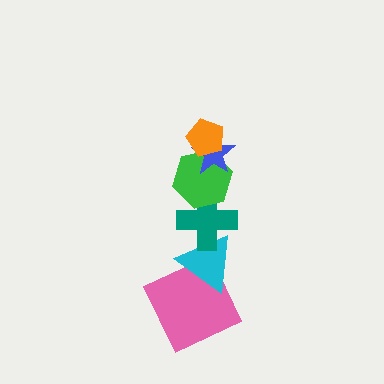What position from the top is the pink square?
The pink square is 6th from the top.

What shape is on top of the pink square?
The cyan triangle is on top of the pink square.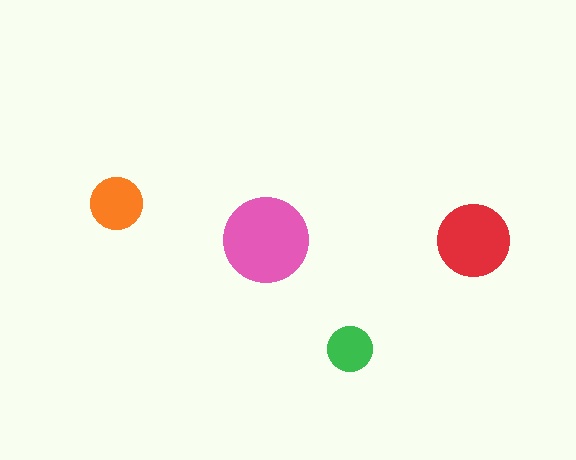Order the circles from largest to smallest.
the pink one, the red one, the orange one, the green one.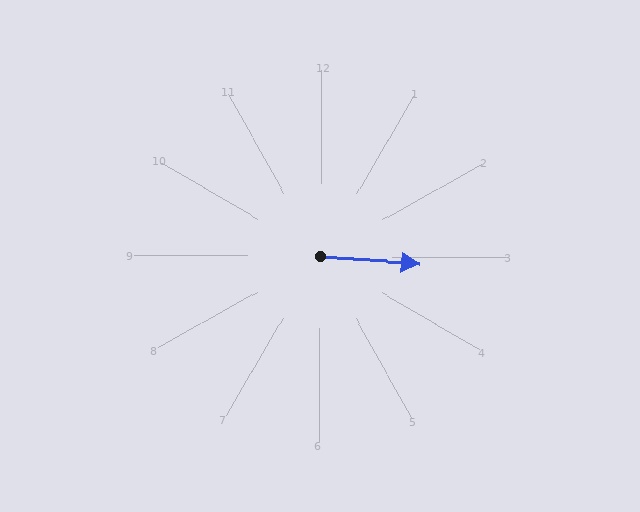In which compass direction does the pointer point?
East.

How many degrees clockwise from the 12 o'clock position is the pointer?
Approximately 94 degrees.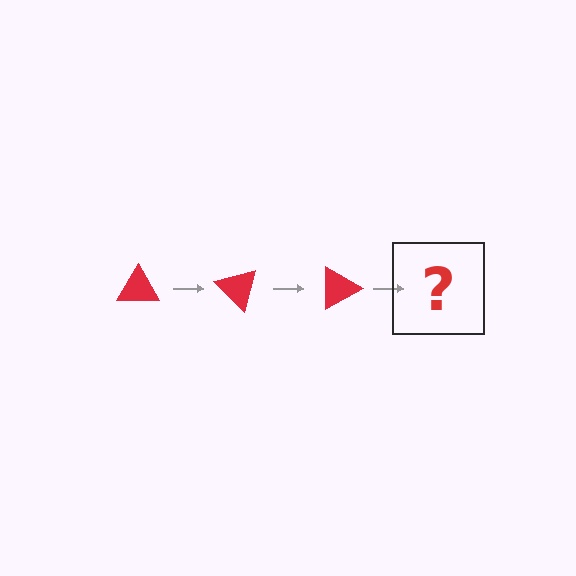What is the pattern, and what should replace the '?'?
The pattern is that the triangle rotates 45 degrees each step. The '?' should be a red triangle rotated 135 degrees.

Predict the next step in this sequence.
The next step is a red triangle rotated 135 degrees.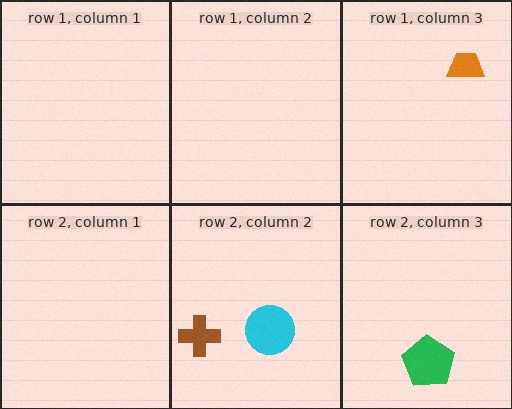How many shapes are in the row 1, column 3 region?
1.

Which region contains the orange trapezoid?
The row 1, column 3 region.